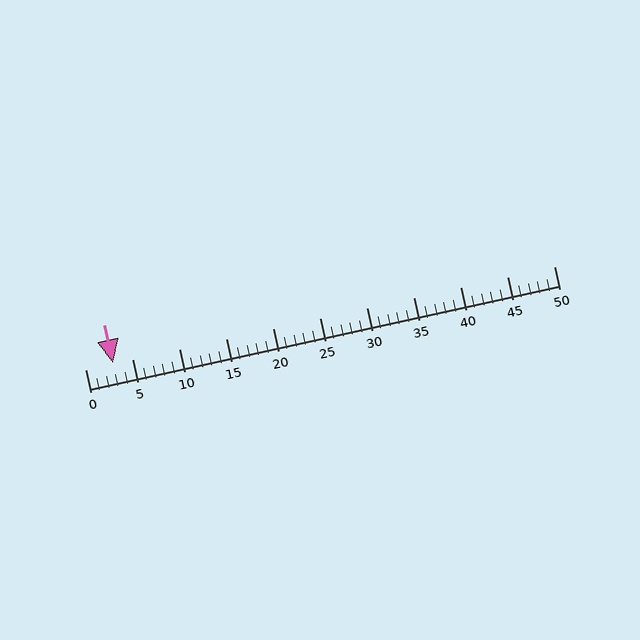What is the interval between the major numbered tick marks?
The major tick marks are spaced 5 units apart.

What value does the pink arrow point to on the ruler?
The pink arrow points to approximately 3.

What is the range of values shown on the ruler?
The ruler shows values from 0 to 50.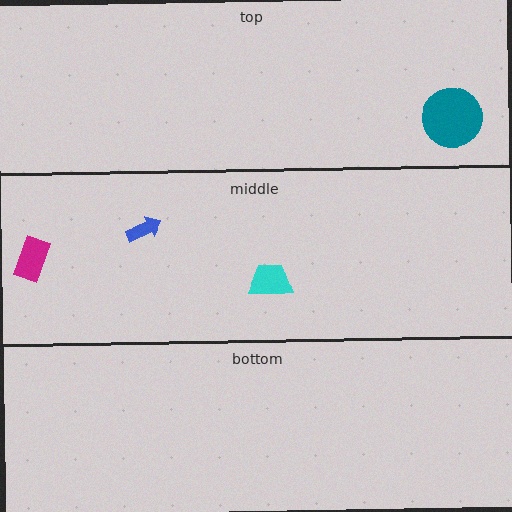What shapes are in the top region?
The teal circle.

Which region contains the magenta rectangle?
The middle region.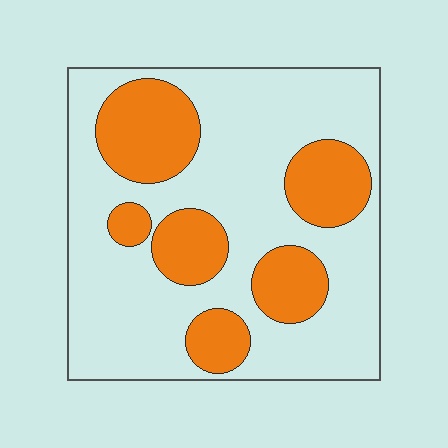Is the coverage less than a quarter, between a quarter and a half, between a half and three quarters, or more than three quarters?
Between a quarter and a half.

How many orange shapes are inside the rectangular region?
6.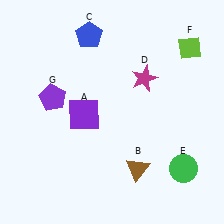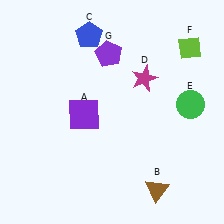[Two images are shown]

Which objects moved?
The objects that moved are: the brown triangle (B), the green circle (E), the purple pentagon (G).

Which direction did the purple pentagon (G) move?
The purple pentagon (G) moved right.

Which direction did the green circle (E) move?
The green circle (E) moved up.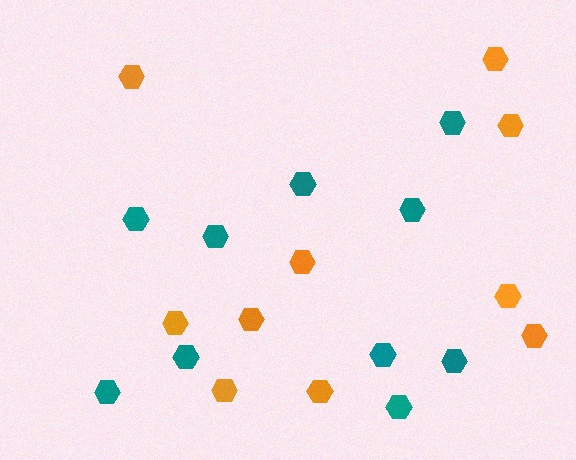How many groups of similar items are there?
There are 2 groups: one group of orange hexagons (10) and one group of teal hexagons (10).